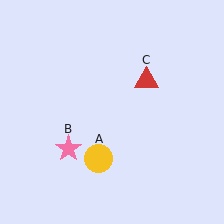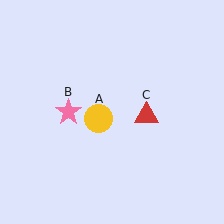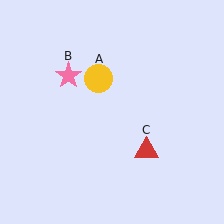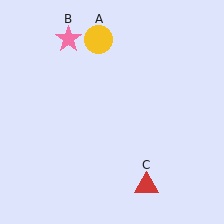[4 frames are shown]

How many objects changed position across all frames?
3 objects changed position: yellow circle (object A), pink star (object B), red triangle (object C).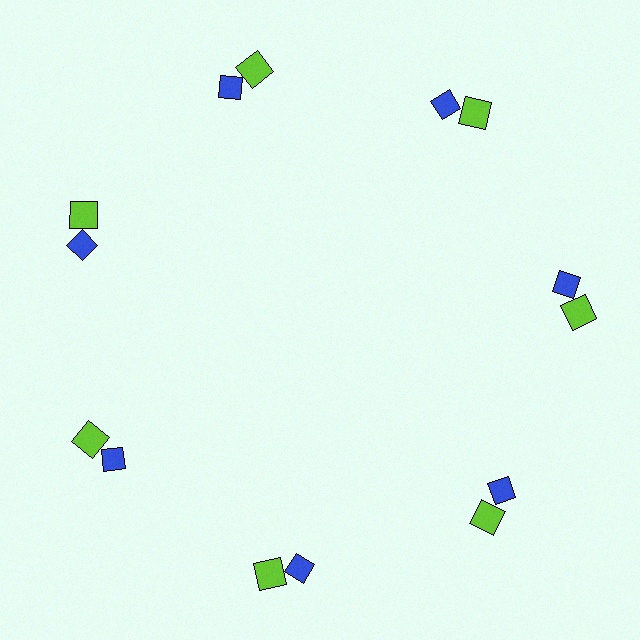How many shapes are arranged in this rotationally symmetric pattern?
There are 14 shapes, arranged in 7 groups of 2.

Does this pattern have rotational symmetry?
Yes, this pattern has 7-fold rotational symmetry. It looks the same after rotating 51 degrees around the center.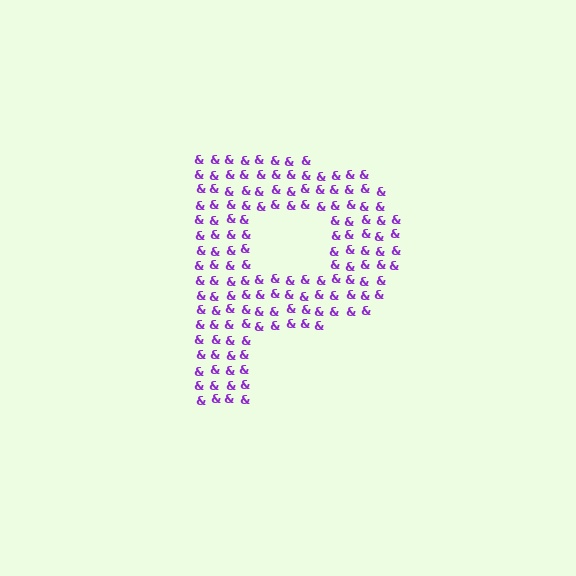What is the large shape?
The large shape is the letter P.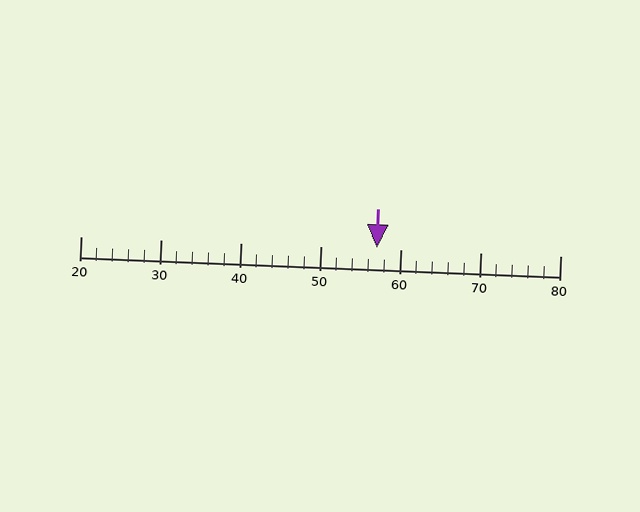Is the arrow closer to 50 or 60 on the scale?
The arrow is closer to 60.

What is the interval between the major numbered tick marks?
The major tick marks are spaced 10 units apart.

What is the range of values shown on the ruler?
The ruler shows values from 20 to 80.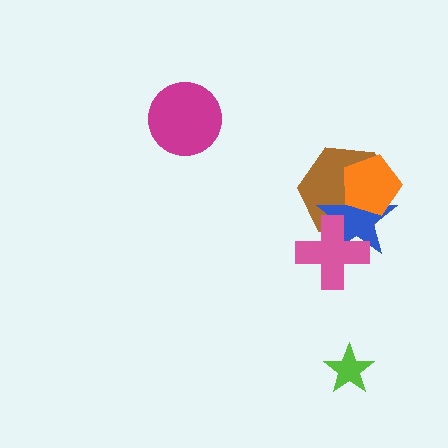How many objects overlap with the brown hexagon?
3 objects overlap with the brown hexagon.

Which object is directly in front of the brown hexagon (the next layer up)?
The blue star is directly in front of the brown hexagon.